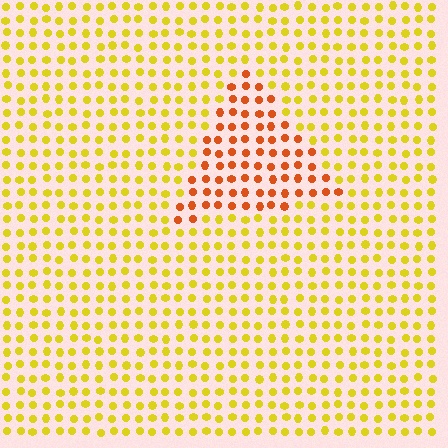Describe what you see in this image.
The image is filled with small yellow elements in a uniform arrangement. A triangle-shaped region is visible where the elements are tinted to a slightly different hue, forming a subtle color boundary.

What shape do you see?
I see a triangle.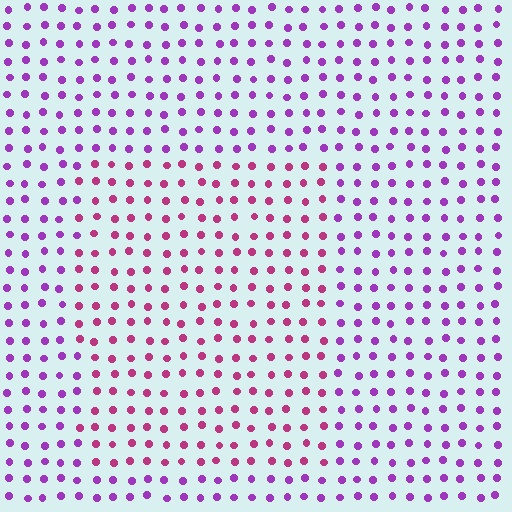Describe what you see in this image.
The image is filled with small purple elements in a uniform arrangement. A rectangle-shaped region is visible where the elements are tinted to a slightly different hue, forming a subtle color boundary.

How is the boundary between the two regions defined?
The boundary is defined purely by a slight shift in hue (about 39 degrees). Spacing, size, and orientation are identical on both sides.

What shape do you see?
I see a rectangle.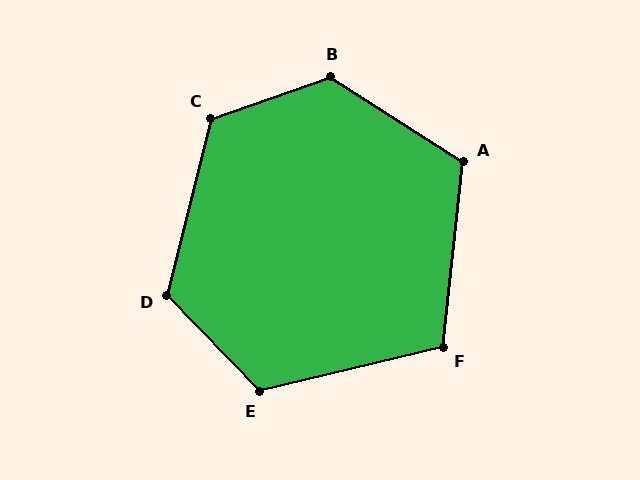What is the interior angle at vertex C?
Approximately 123 degrees (obtuse).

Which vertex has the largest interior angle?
B, at approximately 128 degrees.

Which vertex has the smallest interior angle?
F, at approximately 110 degrees.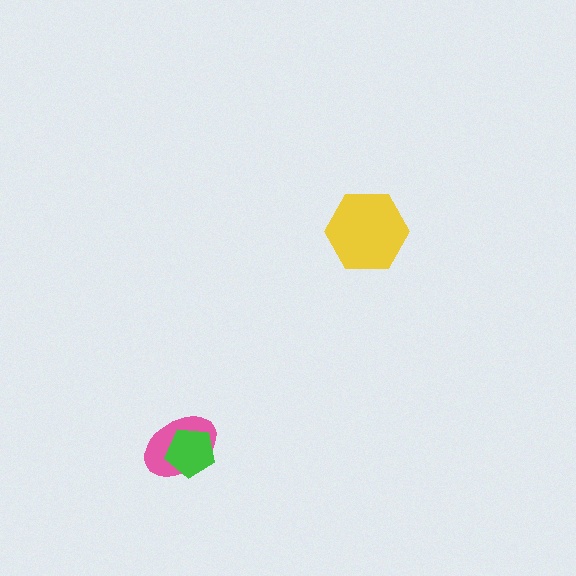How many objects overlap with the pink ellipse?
1 object overlaps with the pink ellipse.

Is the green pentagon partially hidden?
No, no other shape covers it.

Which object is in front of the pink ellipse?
The green pentagon is in front of the pink ellipse.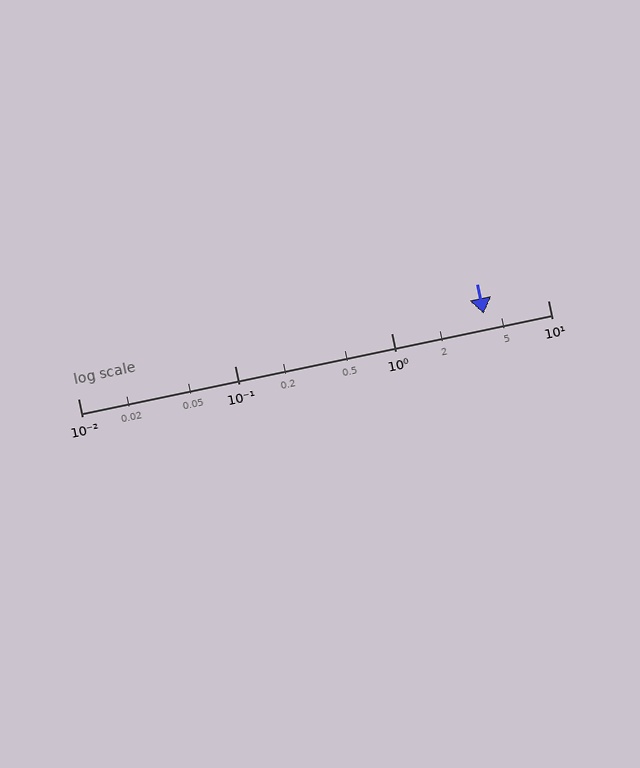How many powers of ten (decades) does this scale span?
The scale spans 3 decades, from 0.01 to 10.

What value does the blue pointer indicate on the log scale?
The pointer indicates approximately 3.9.